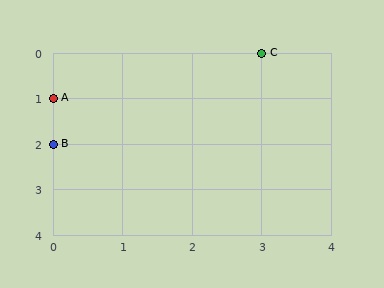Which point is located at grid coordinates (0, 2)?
Point B is at (0, 2).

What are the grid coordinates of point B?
Point B is at grid coordinates (0, 2).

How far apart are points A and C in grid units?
Points A and C are 3 columns and 1 row apart (about 3.2 grid units diagonally).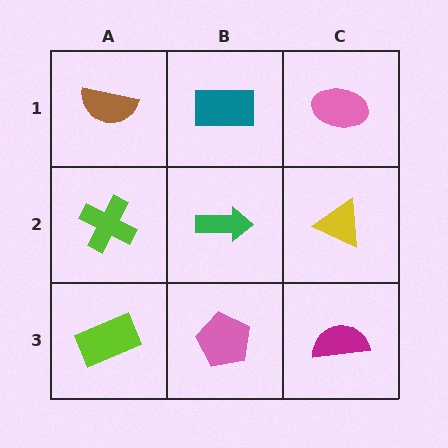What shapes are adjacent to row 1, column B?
A green arrow (row 2, column B), a brown semicircle (row 1, column A), a pink ellipse (row 1, column C).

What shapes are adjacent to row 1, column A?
A lime cross (row 2, column A), a teal rectangle (row 1, column B).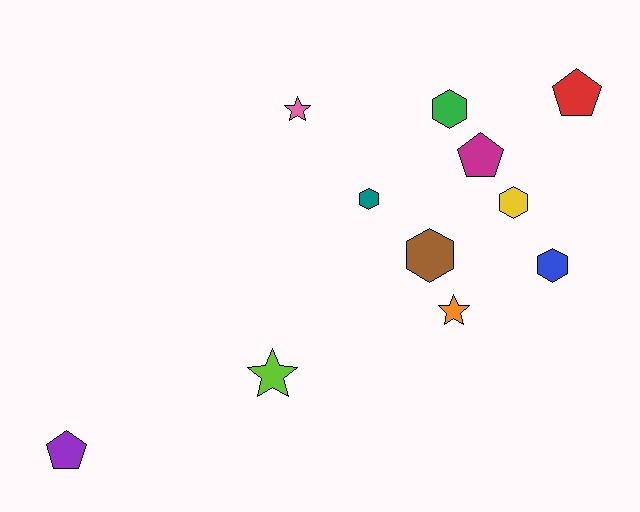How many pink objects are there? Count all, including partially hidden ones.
There is 1 pink object.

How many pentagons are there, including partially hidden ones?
There are 3 pentagons.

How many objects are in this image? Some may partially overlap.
There are 11 objects.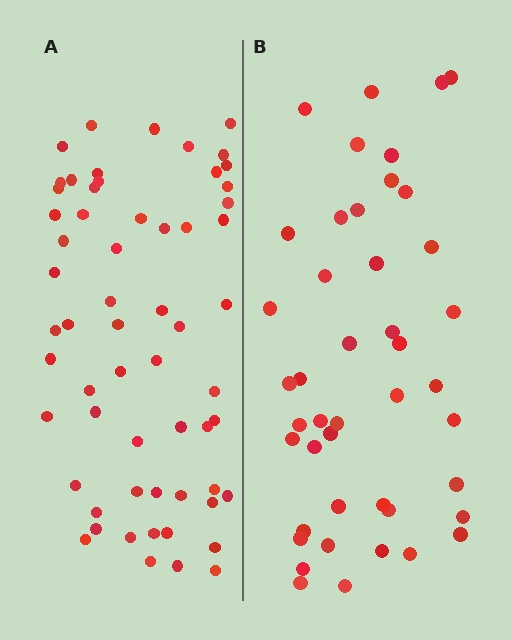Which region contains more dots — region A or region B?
Region A (the left region) has more dots.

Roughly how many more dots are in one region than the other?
Region A has approximately 15 more dots than region B.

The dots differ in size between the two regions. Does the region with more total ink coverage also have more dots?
No. Region B has more total ink coverage because its dots are larger, but region A actually contains more individual dots. Total area can be misleading — the number of items is what matters here.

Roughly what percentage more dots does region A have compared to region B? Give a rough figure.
About 35% more.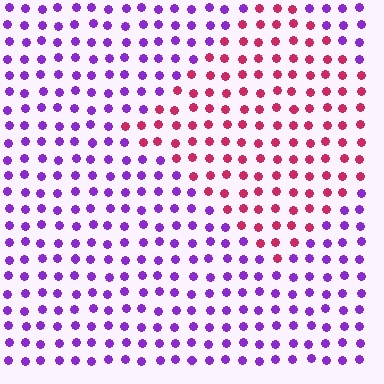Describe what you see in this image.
The image is filled with small purple elements in a uniform arrangement. A diamond-shaped region is visible where the elements are tinted to a slightly different hue, forming a subtle color boundary.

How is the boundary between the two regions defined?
The boundary is defined purely by a slight shift in hue (about 63 degrees). Spacing, size, and orientation are identical on both sides.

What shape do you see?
I see a diamond.